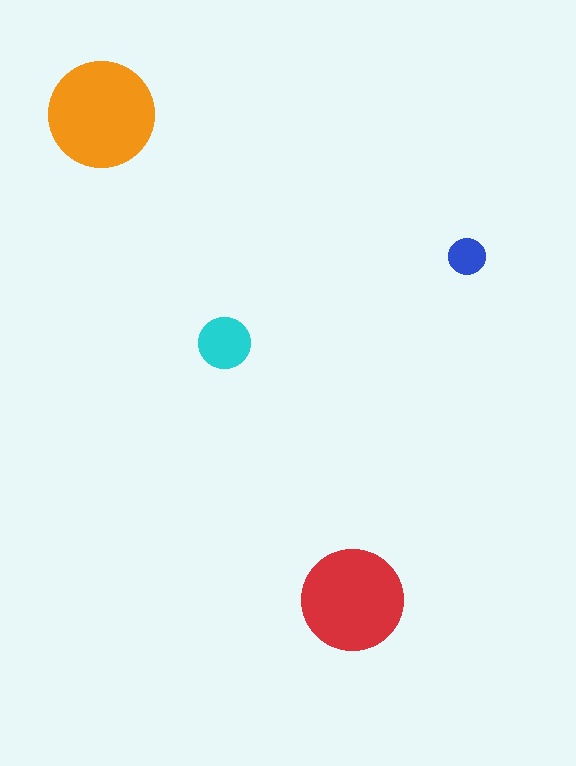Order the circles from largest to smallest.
the orange one, the red one, the cyan one, the blue one.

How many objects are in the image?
There are 4 objects in the image.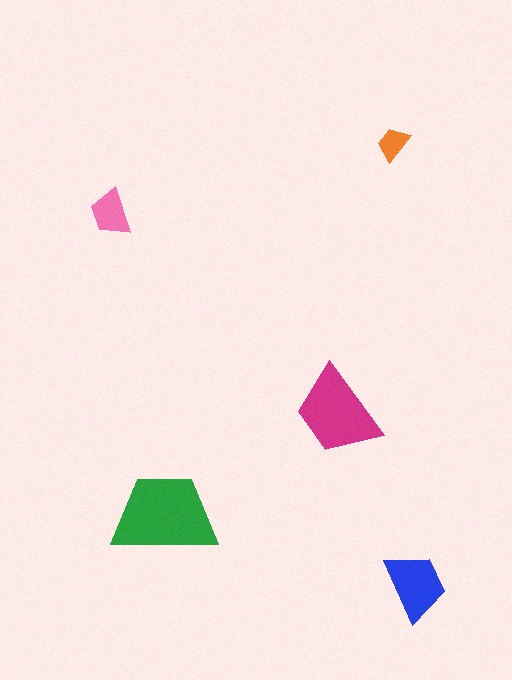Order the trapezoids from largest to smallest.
the green one, the magenta one, the blue one, the pink one, the orange one.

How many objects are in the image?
There are 5 objects in the image.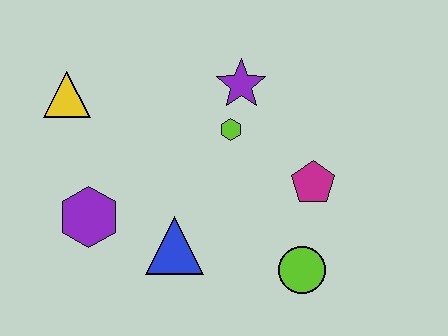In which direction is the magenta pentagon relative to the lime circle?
The magenta pentagon is above the lime circle.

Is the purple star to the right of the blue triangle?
Yes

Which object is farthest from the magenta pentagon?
The yellow triangle is farthest from the magenta pentagon.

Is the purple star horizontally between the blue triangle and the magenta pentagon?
Yes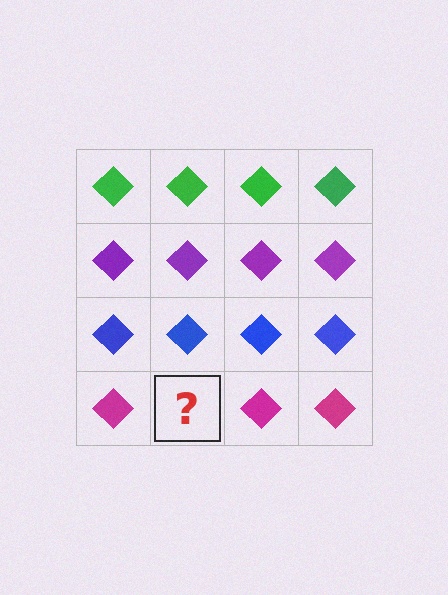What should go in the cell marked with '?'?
The missing cell should contain a magenta diamond.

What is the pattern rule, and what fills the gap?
The rule is that each row has a consistent color. The gap should be filled with a magenta diamond.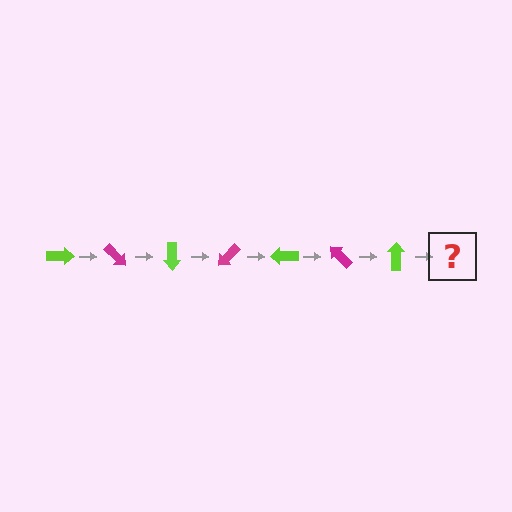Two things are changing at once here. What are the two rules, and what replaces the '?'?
The two rules are that it rotates 45 degrees each step and the color cycles through lime and magenta. The '?' should be a magenta arrow, rotated 315 degrees from the start.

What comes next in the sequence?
The next element should be a magenta arrow, rotated 315 degrees from the start.